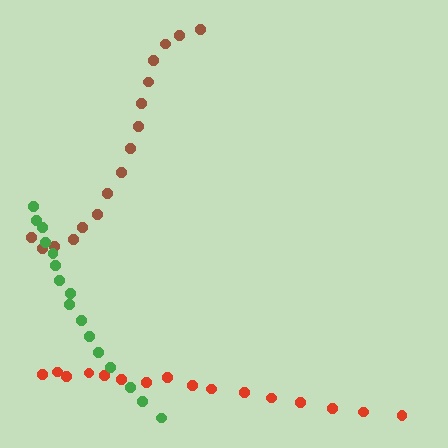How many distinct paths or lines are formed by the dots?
There are 3 distinct paths.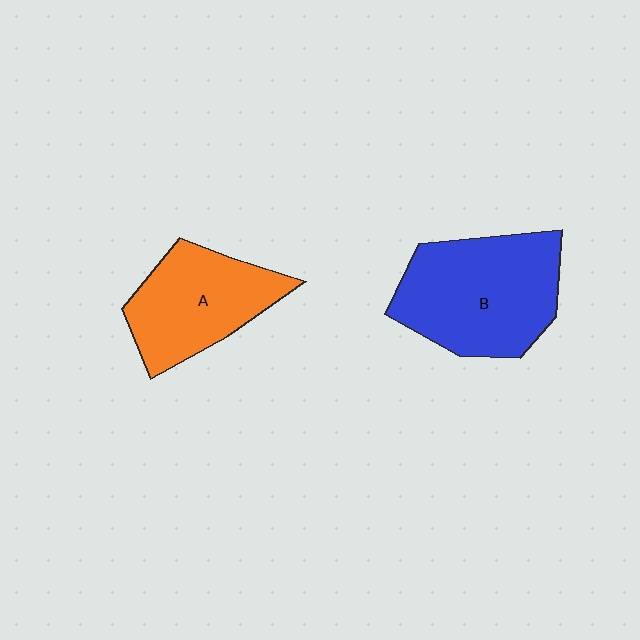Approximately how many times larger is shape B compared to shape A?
Approximately 1.3 times.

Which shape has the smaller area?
Shape A (orange).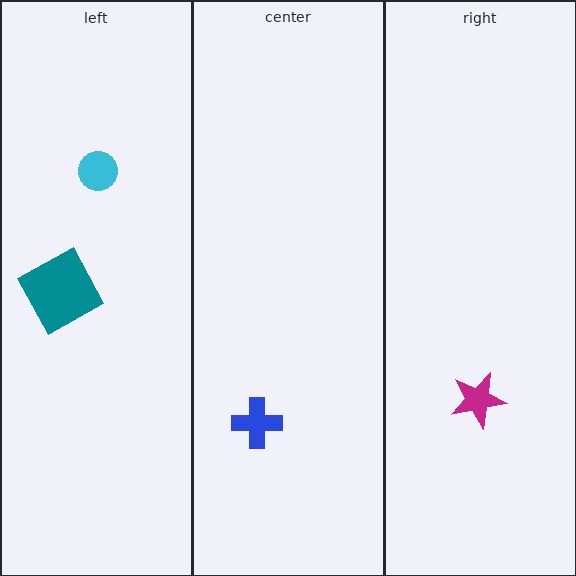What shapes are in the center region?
The blue cross.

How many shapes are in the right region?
1.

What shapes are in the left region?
The teal square, the cyan circle.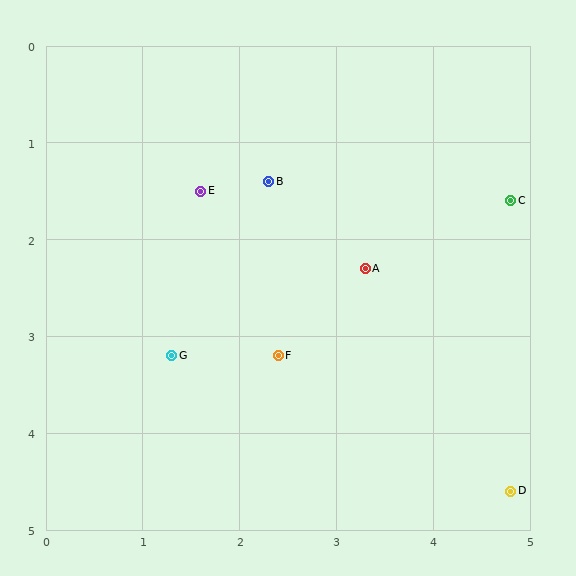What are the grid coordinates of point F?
Point F is at approximately (2.4, 3.2).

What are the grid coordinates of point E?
Point E is at approximately (1.6, 1.5).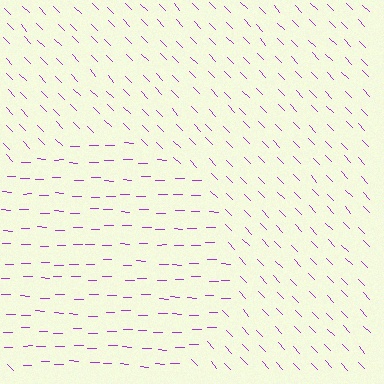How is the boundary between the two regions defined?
The boundary is defined purely by a change in line orientation (approximately 45 degrees difference). All lines are the same color and thickness.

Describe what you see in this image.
The image is filled with small purple line segments. A circle region in the image has lines oriented differently from the surrounding lines, creating a visible texture boundary.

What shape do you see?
I see a circle.